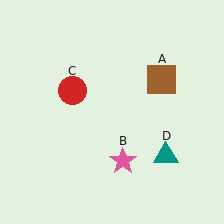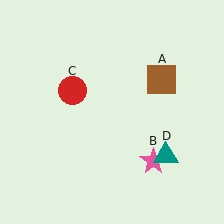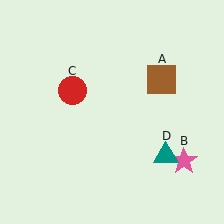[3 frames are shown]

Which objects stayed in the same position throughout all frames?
Brown square (object A) and red circle (object C) and teal triangle (object D) remained stationary.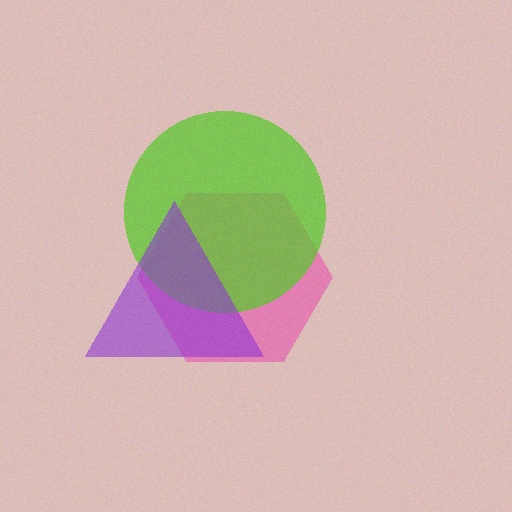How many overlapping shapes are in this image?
There are 3 overlapping shapes in the image.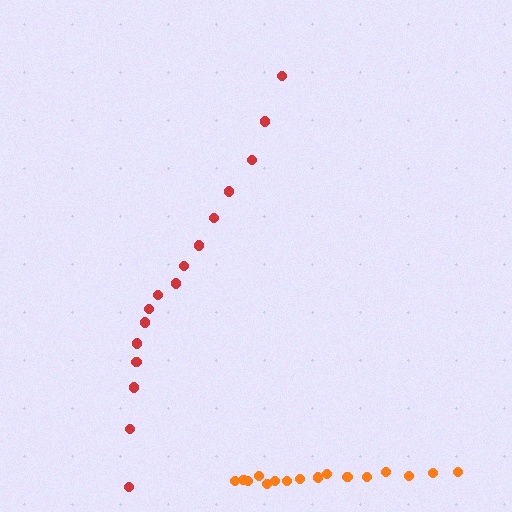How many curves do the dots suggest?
There are 2 distinct paths.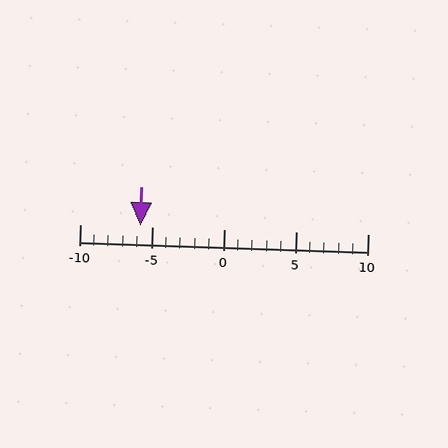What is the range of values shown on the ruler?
The ruler shows values from -10 to 10.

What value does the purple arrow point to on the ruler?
The purple arrow points to approximately -6.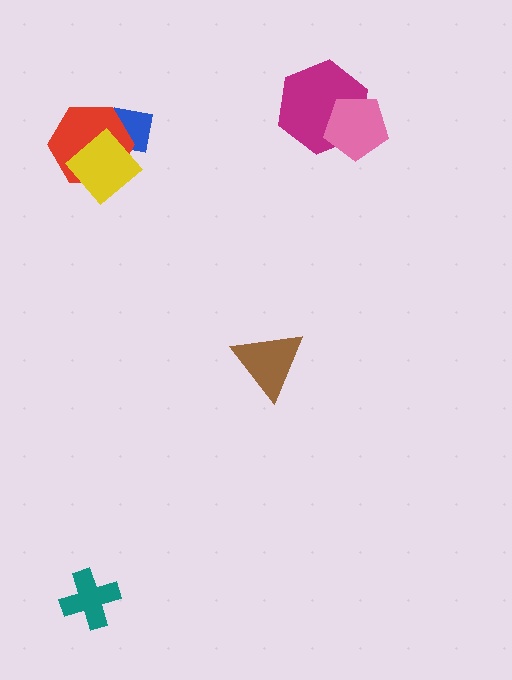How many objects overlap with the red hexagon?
2 objects overlap with the red hexagon.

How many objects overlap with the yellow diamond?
2 objects overlap with the yellow diamond.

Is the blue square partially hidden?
Yes, it is partially covered by another shape.